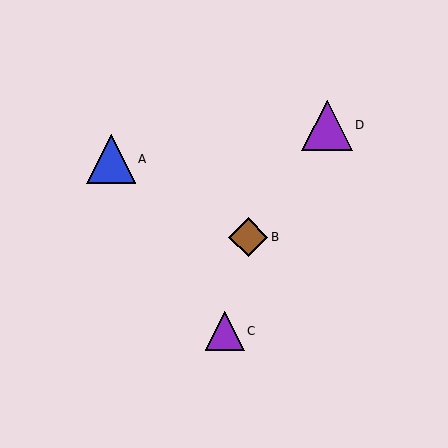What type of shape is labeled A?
Shape A is a blue triangle.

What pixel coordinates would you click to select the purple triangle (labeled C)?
Click at (225, 331) to select the purple triangle C.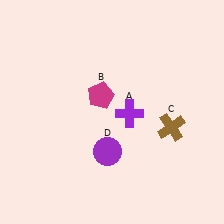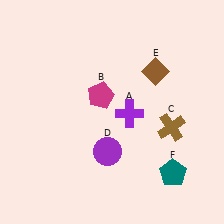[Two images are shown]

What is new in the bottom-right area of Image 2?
A teal pentagon (F) was added in the bottom-right area of Image 2.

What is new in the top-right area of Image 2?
A brown diamond (E) was added in the top-right area of Image 2.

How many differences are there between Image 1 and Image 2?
There are 2 differences between the two images.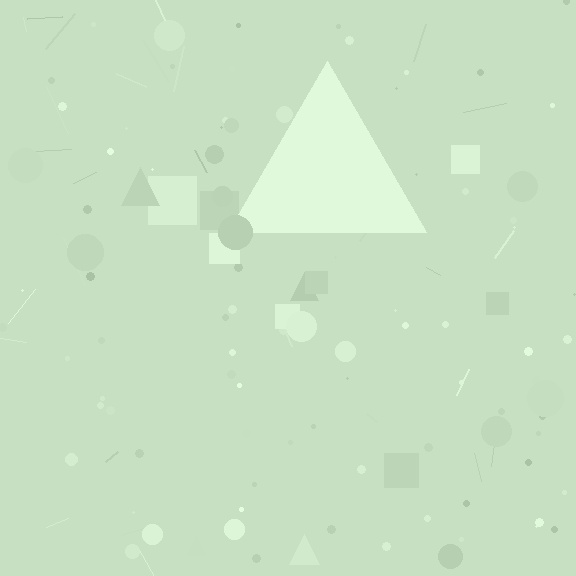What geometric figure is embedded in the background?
A triangle is embedded in the background.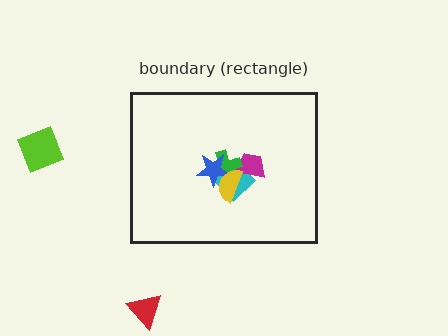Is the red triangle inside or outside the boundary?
Outside.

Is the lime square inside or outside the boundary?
Outside.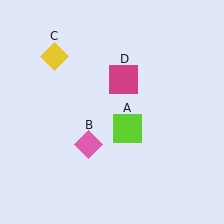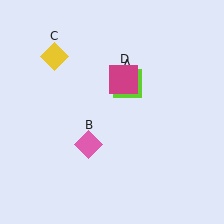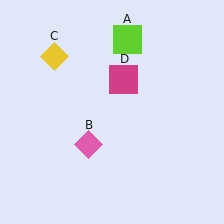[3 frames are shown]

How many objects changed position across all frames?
1 object changed position: lime square (object A).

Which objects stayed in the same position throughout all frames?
Pink diamond (object B) and yellow diamond (object C) and magenta square (object D) remained stationary.